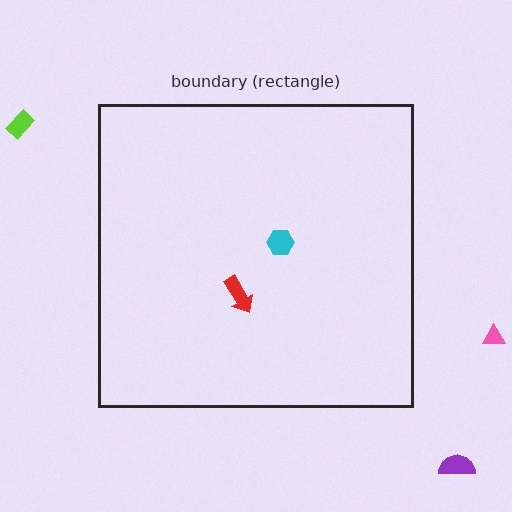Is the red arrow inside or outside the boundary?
Inside.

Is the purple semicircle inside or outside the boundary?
Outside.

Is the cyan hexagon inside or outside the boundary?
Inside.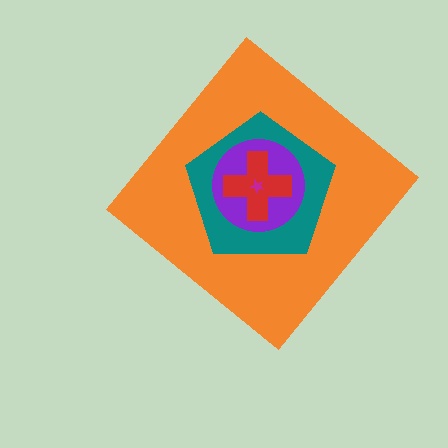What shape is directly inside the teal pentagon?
The purple circle.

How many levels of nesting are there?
5.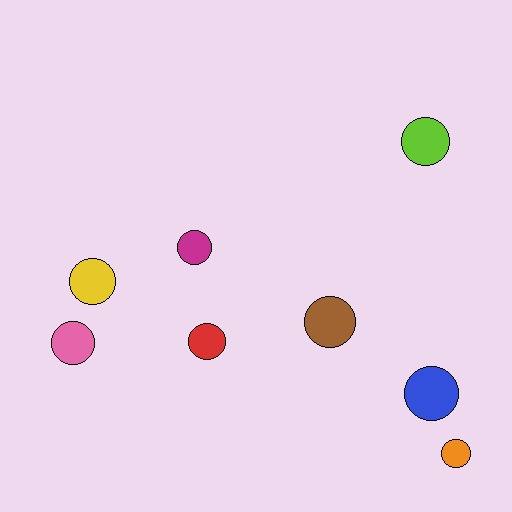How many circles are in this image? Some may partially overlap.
There are 8 circles.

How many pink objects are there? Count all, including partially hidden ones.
There is 1 pink object.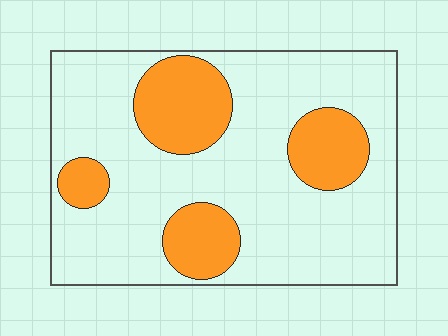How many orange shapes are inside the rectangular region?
4.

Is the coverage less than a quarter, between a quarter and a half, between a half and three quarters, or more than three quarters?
Less than a quarter.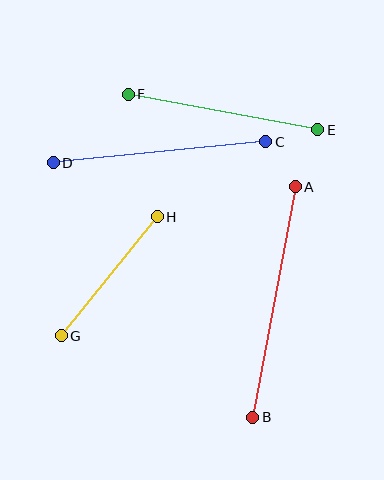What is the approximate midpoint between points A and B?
The midpoint is at approximately (274, 302) pixels.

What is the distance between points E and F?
The distance is approximately 193 pixels.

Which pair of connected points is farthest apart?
Points A and B are farthest apart.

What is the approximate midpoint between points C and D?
The midpoint is at approximately (159, 152) pixels.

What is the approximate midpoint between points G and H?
The midpoint is at approximately (109, 276) pixels.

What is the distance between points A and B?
The distance is approximately 234 pixels.